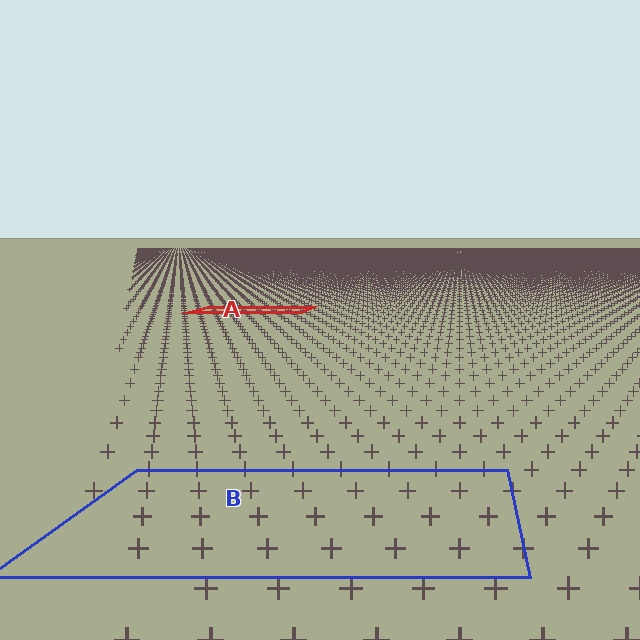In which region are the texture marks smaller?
The texture marks are smaller in region A, because it is farther away.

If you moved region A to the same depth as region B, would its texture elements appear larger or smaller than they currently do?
They would appear larger. At a closer depth, the same texture elements are projected at a bigger on-screen size.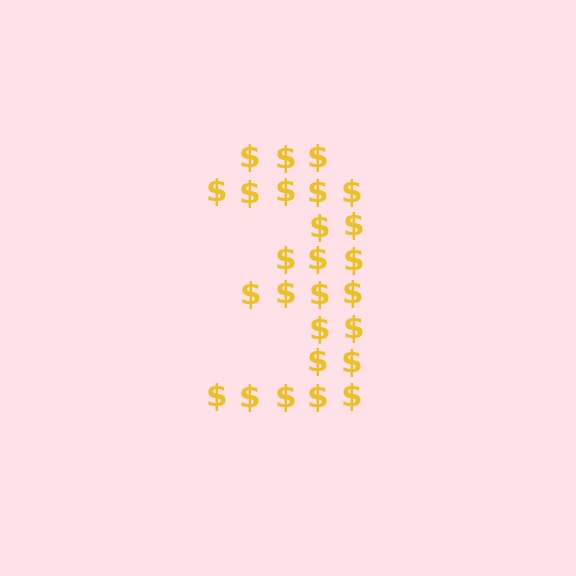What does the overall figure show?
The overall figure shows the digit 3.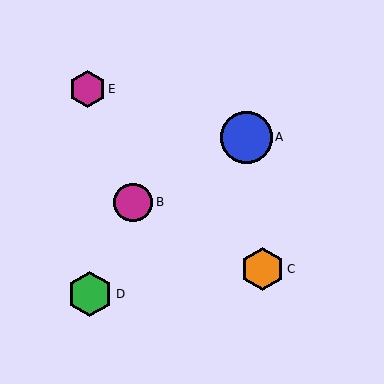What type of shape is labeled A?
Shape A is a blue circle.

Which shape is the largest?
The blue circle (labeled A) is the largest.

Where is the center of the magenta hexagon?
The center of the magenta hexagon is at (87, 89).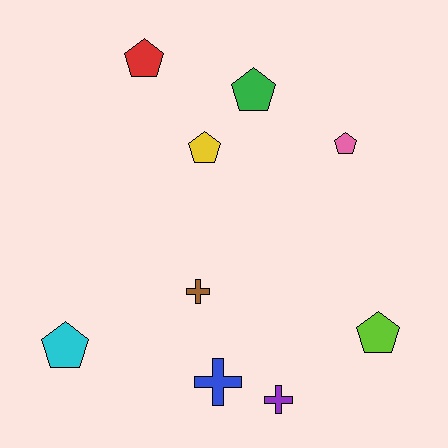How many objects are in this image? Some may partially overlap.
There are 9 objects.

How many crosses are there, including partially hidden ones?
There are 3 crosses.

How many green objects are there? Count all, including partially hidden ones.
There is 1 green object.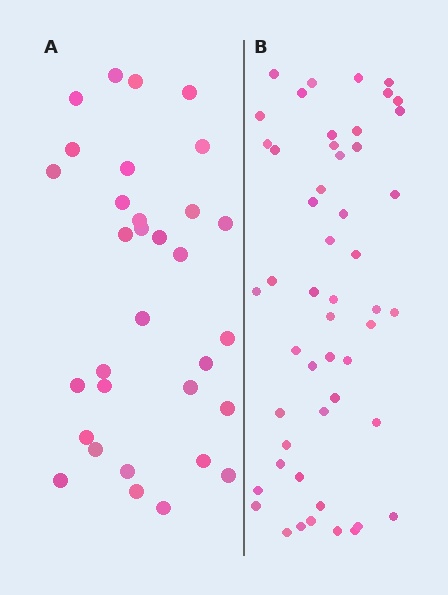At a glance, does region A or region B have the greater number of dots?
Region B (the right region) has more dots.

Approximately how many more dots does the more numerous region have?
Region B has approximately 20 more dots than region A.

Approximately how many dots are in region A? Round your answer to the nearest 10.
About 30 dots. (The exact count is 32, which rounds to 30.)